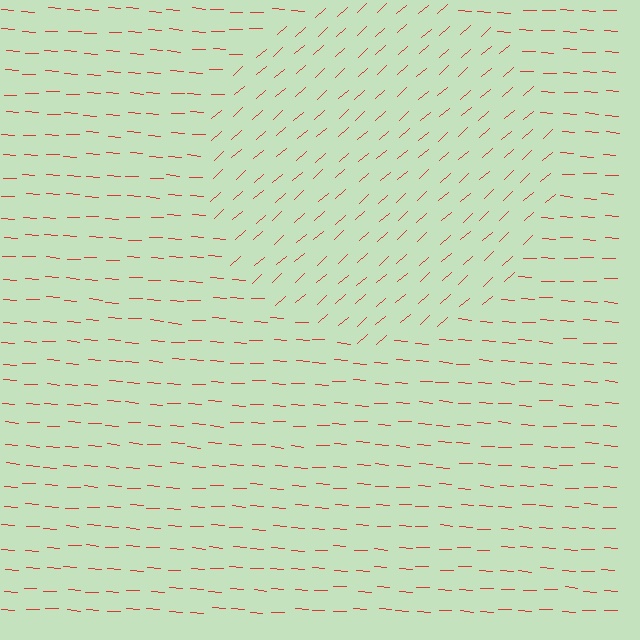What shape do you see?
I see a circle.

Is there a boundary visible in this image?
Yes, there is a texture boundary formed by a change in line orientation.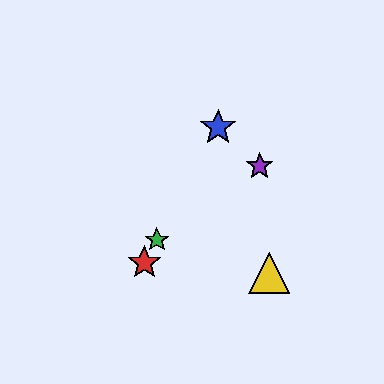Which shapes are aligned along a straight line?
The red star, the blue star, the green star are aligned along a straight line.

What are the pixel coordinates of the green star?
The green star is at (157, 240).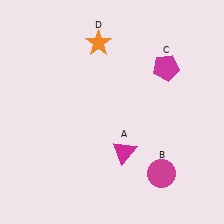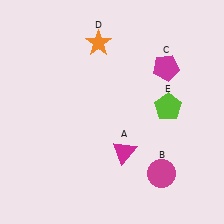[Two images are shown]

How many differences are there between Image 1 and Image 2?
There is 1 difference between the two images.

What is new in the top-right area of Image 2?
A lime pentagon (E) was added in the top-right area of Image 2.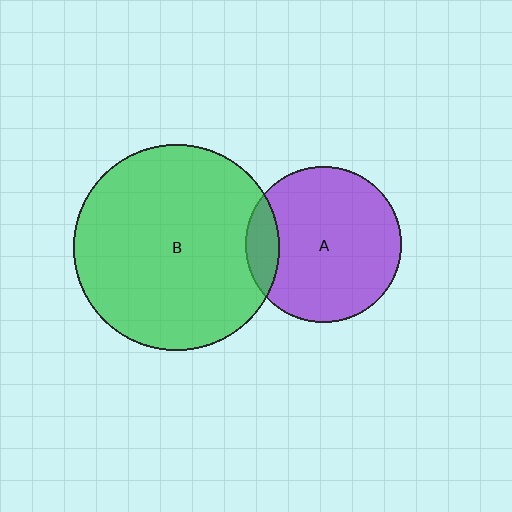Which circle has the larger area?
Circle B (green).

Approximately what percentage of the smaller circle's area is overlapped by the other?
Approximately 15%.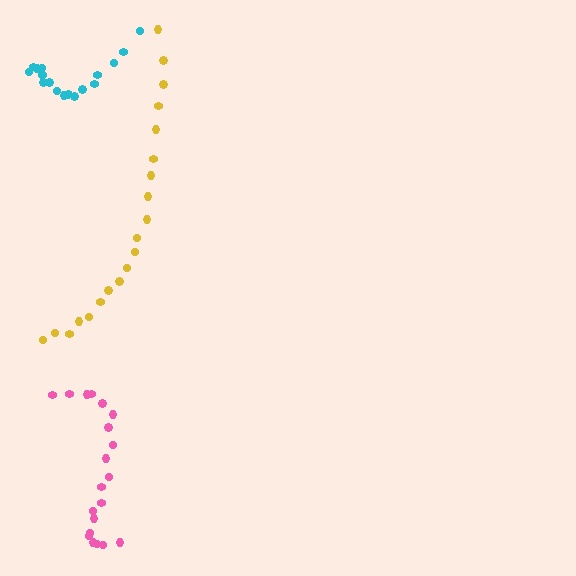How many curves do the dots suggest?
There are 3 distinct paths.